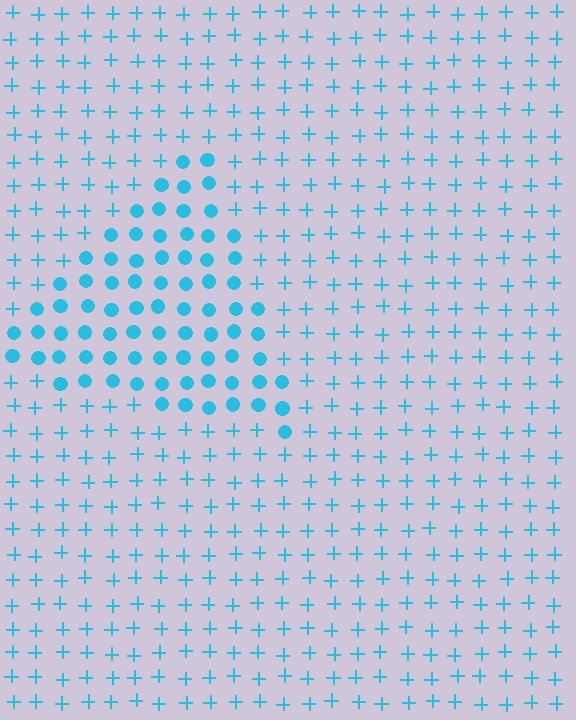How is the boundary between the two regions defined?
The boundary is defined by a change in element shape: circles inside vs. plus signs outside. All elements share the same color and spacing.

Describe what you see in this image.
The image is filled with small cyan elements arranged in a uniform grid. A triangle-shaped region contains circles, while the surrounding area contains plus signs. The boundary is defined purely by the change in element shape.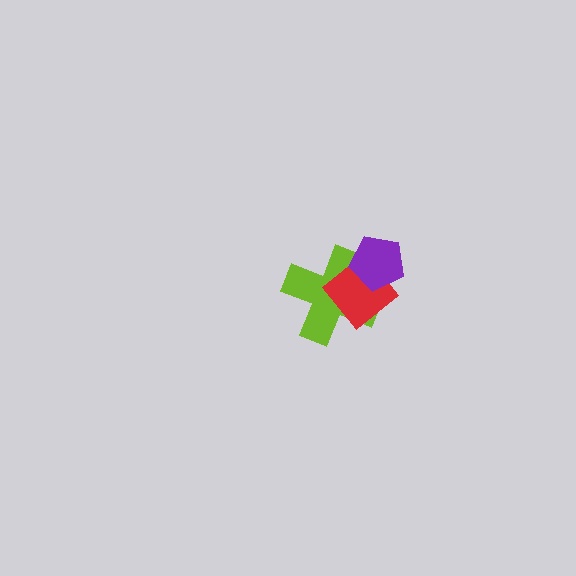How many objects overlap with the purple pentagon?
2 objects overlap with the purple pentagon.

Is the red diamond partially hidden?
Yes, it is partially covered by another shape.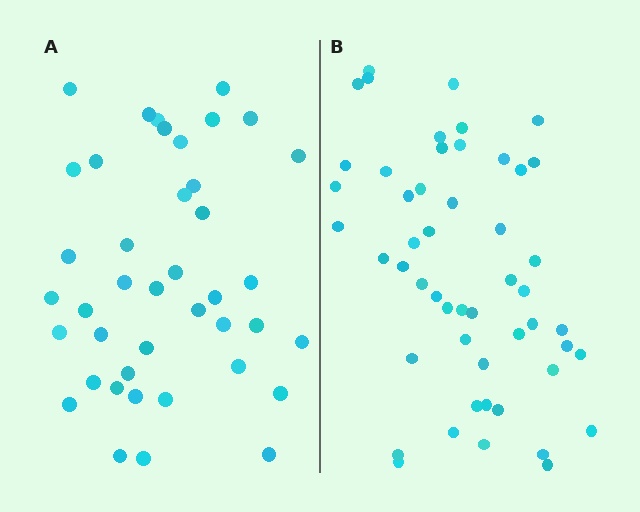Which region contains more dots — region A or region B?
Region B (the right region) has more dots.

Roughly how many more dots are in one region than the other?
Region B has roughly 10 or so more dots than region A.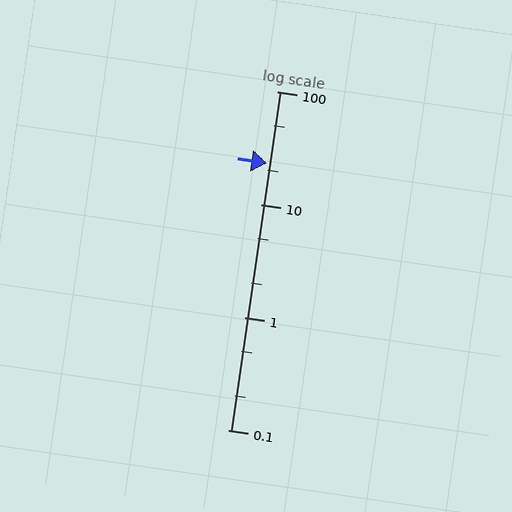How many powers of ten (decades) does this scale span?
The scale spans 3 decades, from 0.1 to 100.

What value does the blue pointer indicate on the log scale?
The pointer indicates approximately 23.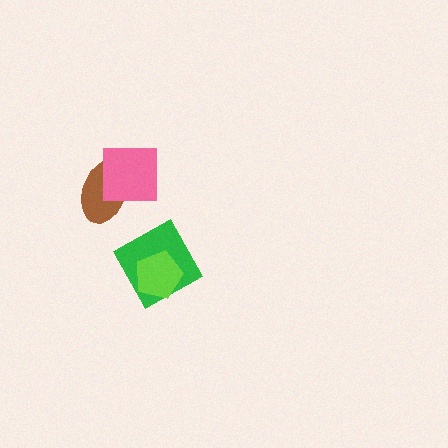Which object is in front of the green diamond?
The lime pentagon is in front of the green diamond.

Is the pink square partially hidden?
No, no other shape covers it.